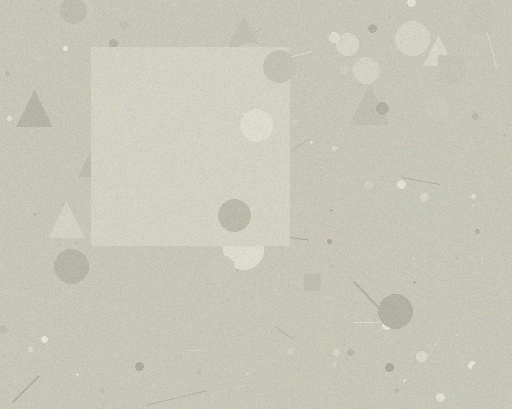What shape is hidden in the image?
A square is hidden in the image.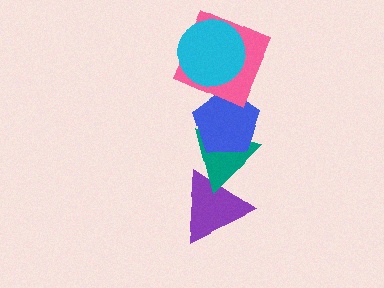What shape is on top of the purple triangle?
The teal triangle is on top of the purple triangle.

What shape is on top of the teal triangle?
The blue pentagon is on top of the teal triangle.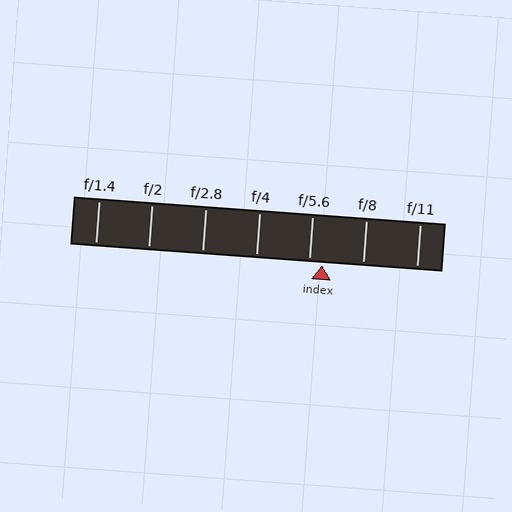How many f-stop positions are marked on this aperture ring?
There are 7 f-stop positions marked.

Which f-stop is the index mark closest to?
The index mark is closest to f/5.6.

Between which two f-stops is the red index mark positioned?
The index mark is between f/5.6 and f/8.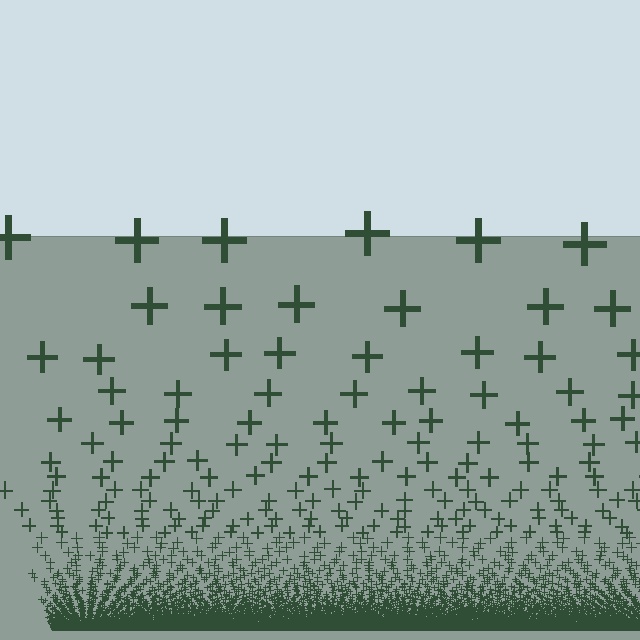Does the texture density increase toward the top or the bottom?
Density increases toward the bottom.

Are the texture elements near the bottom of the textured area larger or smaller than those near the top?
Smaller. The gradient is inverted — elements near the bottom are smaller and denser.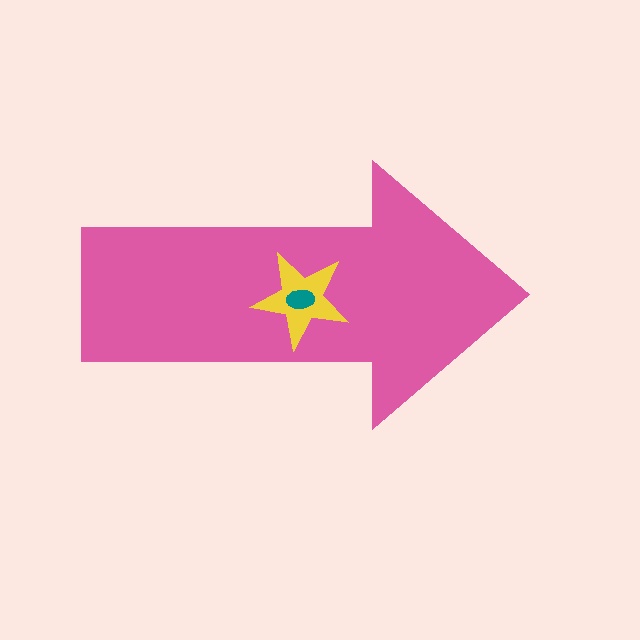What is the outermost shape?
The pink arrow.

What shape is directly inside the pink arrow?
The yellow star.